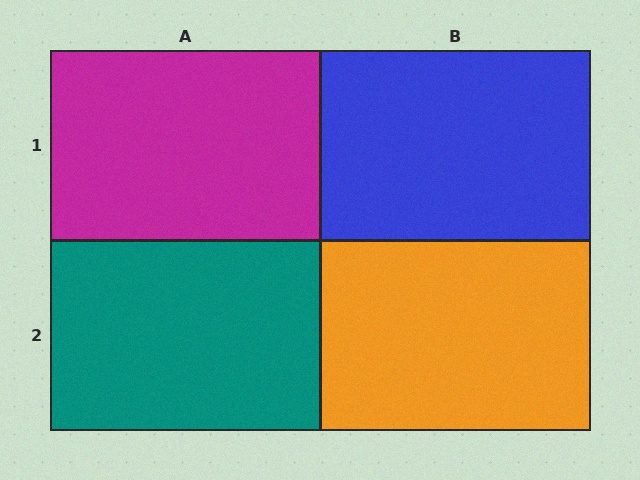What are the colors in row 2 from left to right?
Teal, orange.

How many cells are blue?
1 cell is blue.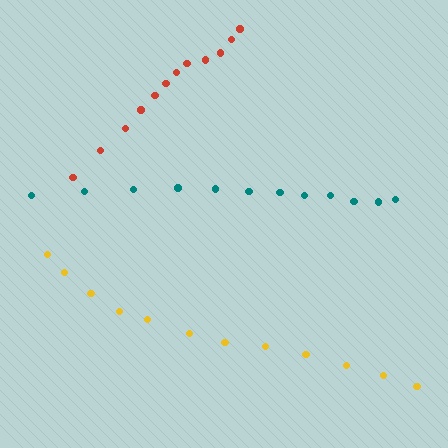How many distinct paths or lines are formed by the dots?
There are 3 distinct paths.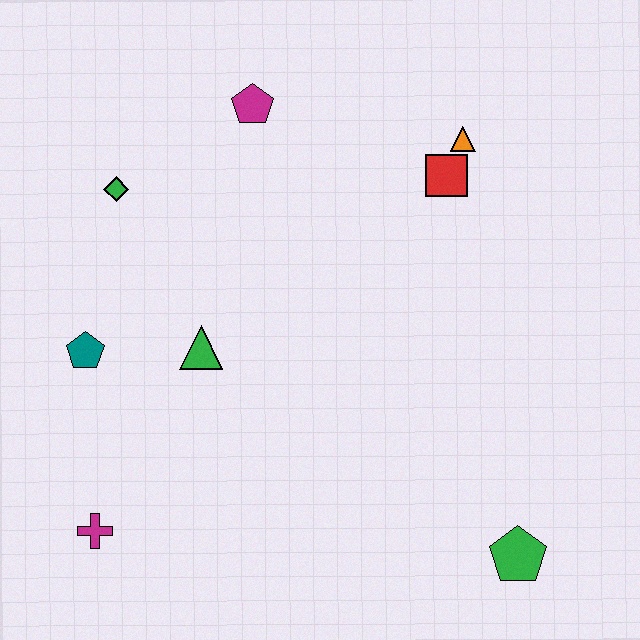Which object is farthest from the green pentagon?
The green diamond is farthest from the green pentagon.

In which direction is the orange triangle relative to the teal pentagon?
The orange triangle is to the right of the teal pentagon.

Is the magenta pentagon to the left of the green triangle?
No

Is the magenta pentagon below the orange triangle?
No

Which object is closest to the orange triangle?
The red square is closest to the orange triangle.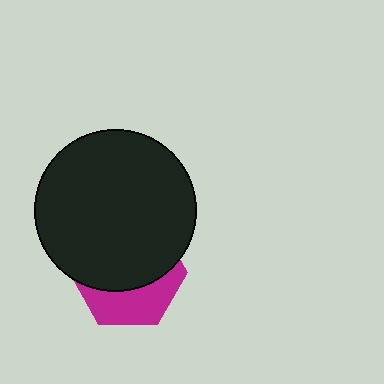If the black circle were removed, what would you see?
You would see the complete magenta hexagon.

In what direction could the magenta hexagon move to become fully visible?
The magenta hexagon could move down. That would shift it out from behind the black circle entirely.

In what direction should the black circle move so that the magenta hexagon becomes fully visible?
The black circle should move up. That is the shortest direction to clear the overlap and leave the magenta hexagon fully visible.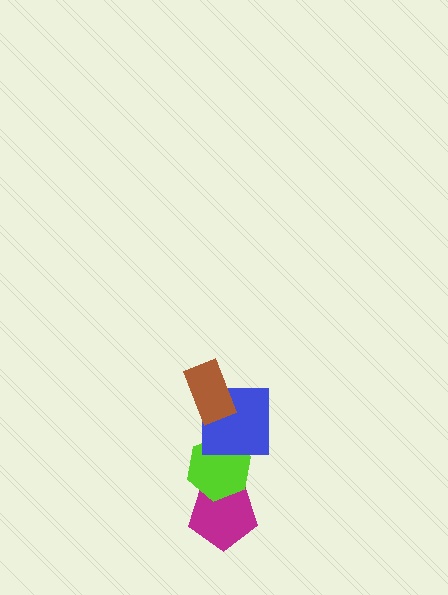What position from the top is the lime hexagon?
The lime hexagon is 3rd from the top.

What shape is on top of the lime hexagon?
The blue square is on top of the lime hexagon.